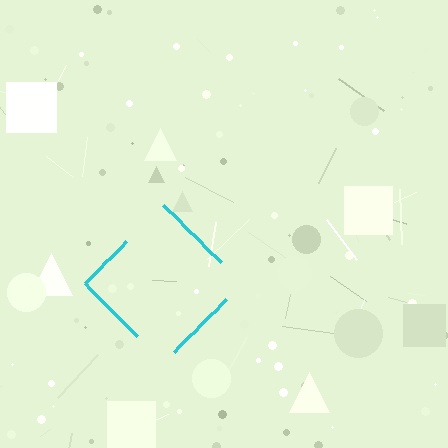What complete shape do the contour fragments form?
The contour fragments form a diamond.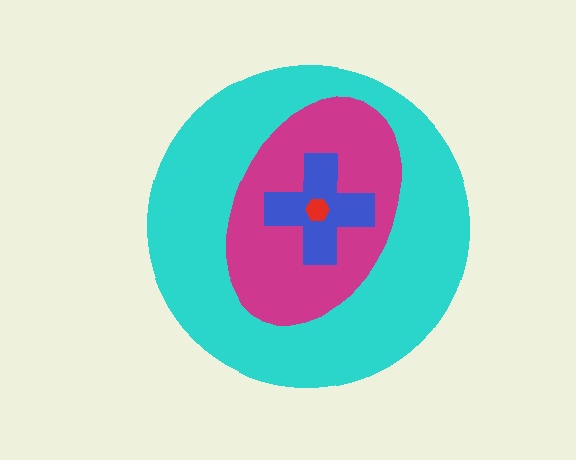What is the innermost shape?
The red hexagon.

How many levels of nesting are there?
4.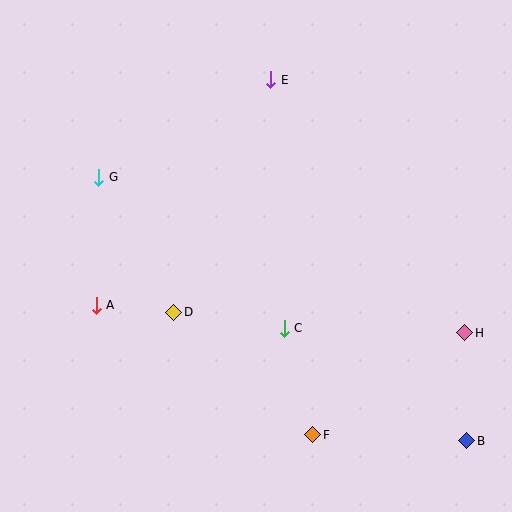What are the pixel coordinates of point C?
Point C is at (284, 328).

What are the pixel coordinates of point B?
Point B is at (467, 441).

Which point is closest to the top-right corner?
Point E is closest to the top-right corner.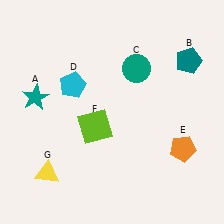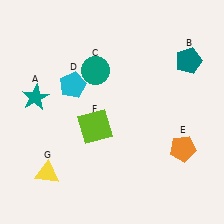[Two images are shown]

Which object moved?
The teal circle (C) moved left.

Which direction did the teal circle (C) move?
The teal circle (C) moved left.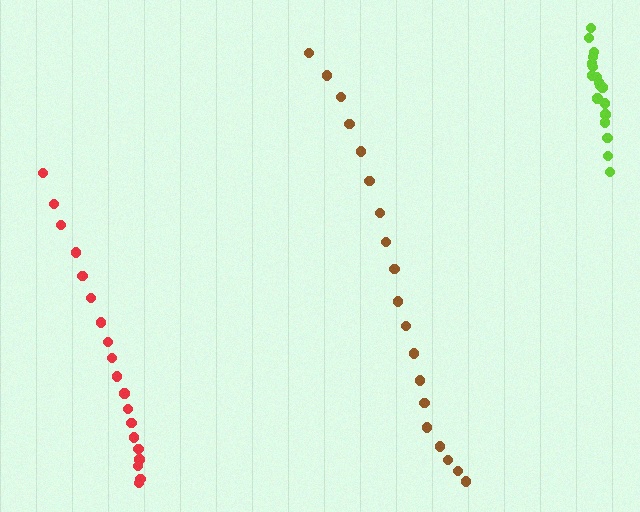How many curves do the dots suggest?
There are 3 distinct paths.